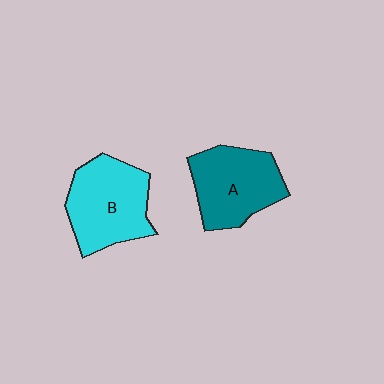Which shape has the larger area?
Shape B (cyan).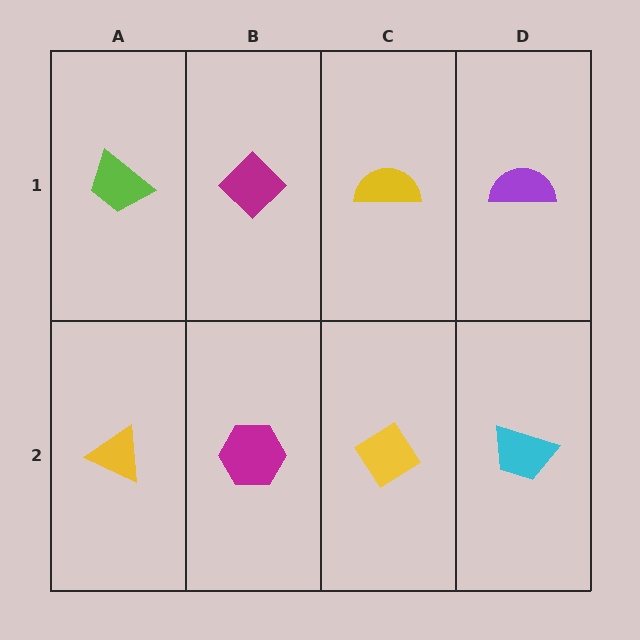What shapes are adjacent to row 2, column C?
A yellow semicircle (row 1, column C), a magenta hexagon (row 2, column B), a cyan trapezoid (row 2, column D).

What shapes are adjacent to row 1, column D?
A cyan trapezoid (row 2, column D), a yellow semicircle (row 1, column C).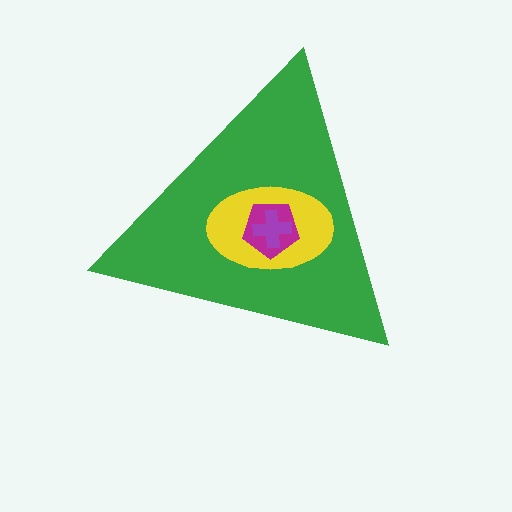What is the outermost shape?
The green triangle.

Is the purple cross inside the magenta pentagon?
Yes.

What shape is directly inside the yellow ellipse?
The magenta pentagon.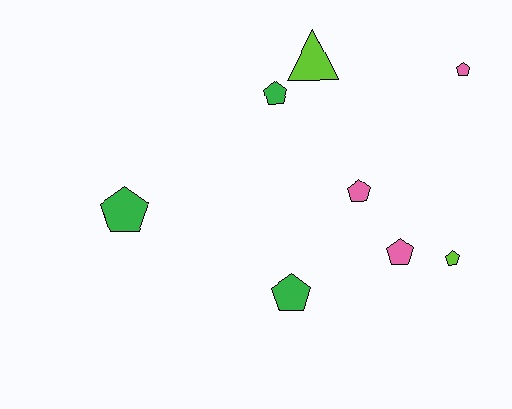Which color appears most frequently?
Pink, with 3 objects.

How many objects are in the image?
There are 8 objects.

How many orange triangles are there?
There are no orange triangles.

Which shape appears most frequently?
Pentagon, with 7 objects.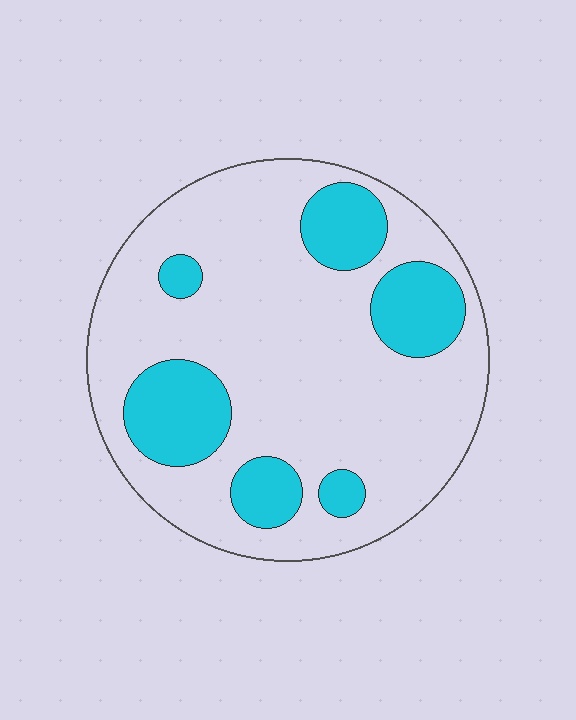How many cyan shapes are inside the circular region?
6.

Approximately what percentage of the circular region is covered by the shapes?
Approximately 25%.